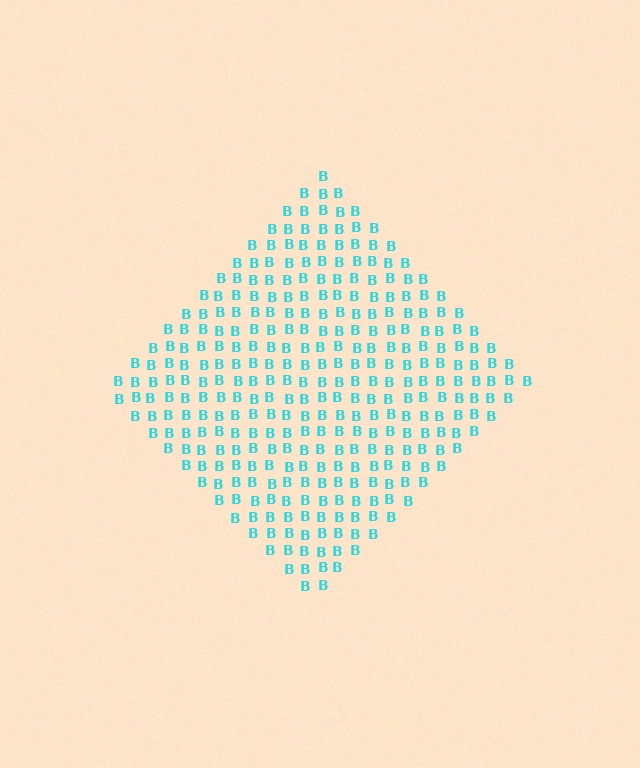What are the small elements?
The small elements are letter B's.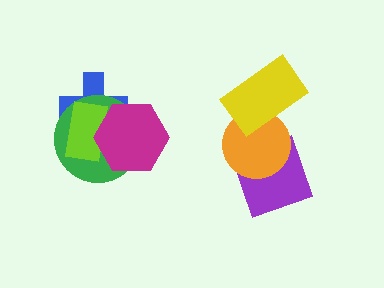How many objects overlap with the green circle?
3 objects overlap with the green circle.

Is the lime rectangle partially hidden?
Yes, it is partially covered by another shape.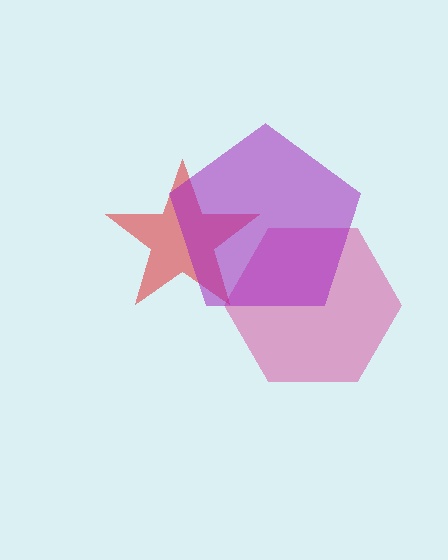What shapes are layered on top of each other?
The layered shapes are: a magenta hexagon, a red star, a purple pentagon.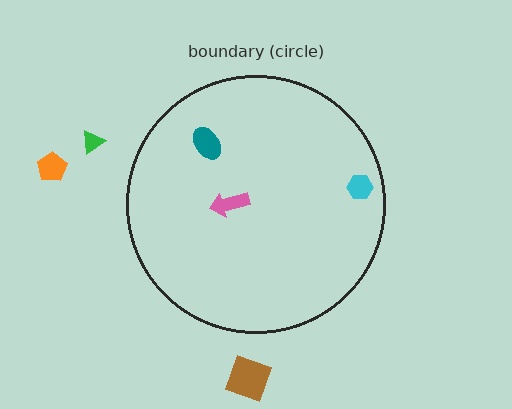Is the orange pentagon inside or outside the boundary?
Outside.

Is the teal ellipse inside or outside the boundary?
Inside.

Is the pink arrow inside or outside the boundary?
Inside.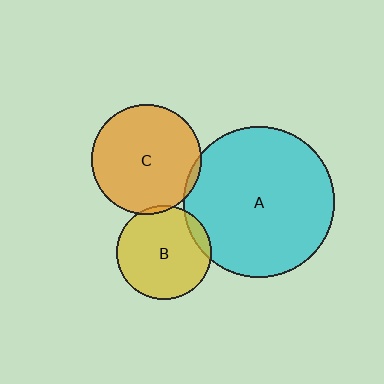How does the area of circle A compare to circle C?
Approximately 1.9 times.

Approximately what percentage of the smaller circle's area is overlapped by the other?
Approximately 5%.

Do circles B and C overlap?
Yes.